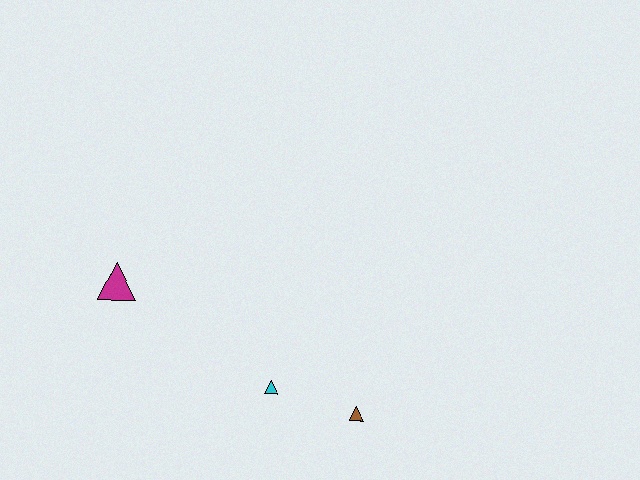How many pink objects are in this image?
There are no pink objects.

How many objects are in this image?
There are 3 objects.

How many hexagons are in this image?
There are no hexagons.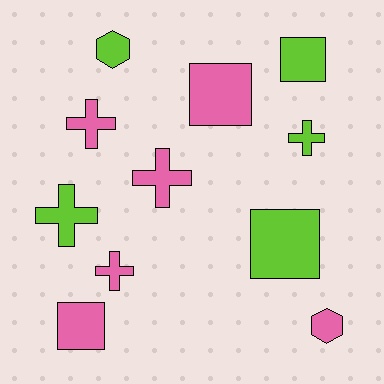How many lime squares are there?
There are 2 lime squares.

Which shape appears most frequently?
Cross, with 5 objects.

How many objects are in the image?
There are 11 objects.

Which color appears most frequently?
Pink, with 6 objects.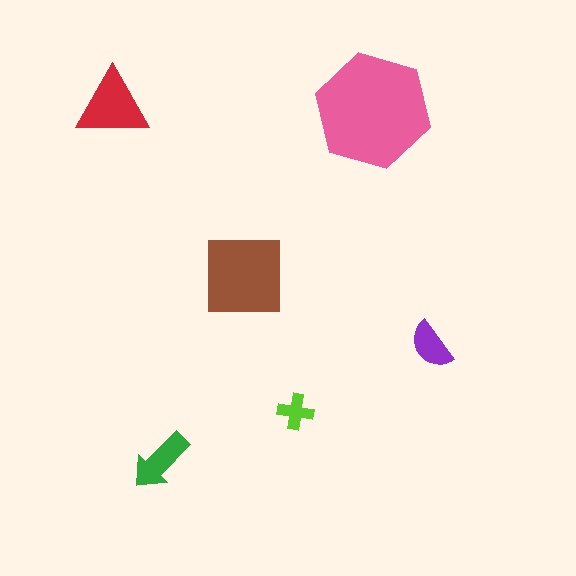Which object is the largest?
The pink hexagon.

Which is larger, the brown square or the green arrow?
The brown square.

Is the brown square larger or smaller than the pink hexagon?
Smaller.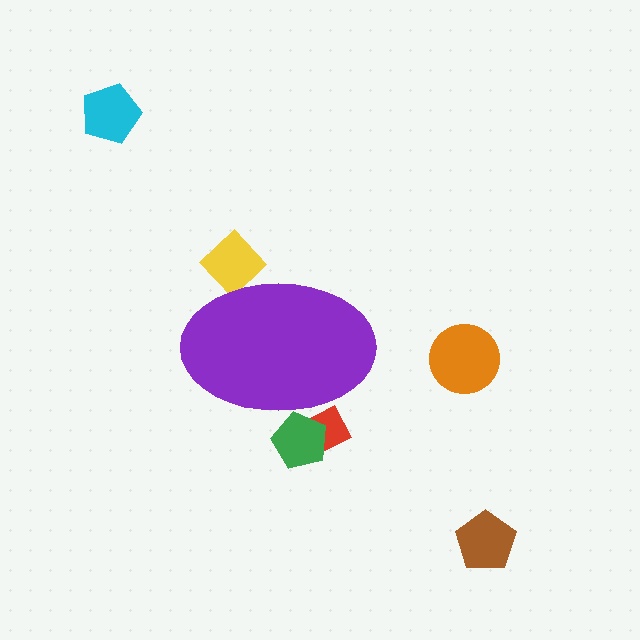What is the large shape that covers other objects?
A purple ellipse.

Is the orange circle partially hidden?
No, the orange circle is fully visible.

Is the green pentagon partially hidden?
Yes, the green pentagon is partially hidden behind the purple ellipse.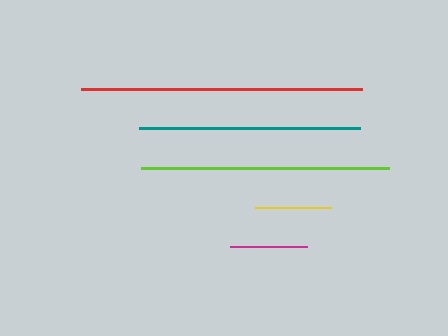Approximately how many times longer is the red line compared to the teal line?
The red line is approximately 1.3 times the length of the teal line.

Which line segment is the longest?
The red line is the longest at approximately 281 pixels.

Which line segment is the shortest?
The yellow line is the shortest at approximately 76 pixels.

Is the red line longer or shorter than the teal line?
The red line is longer than the teal line.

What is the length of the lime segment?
The lime segment is approximately 248 pixels long.